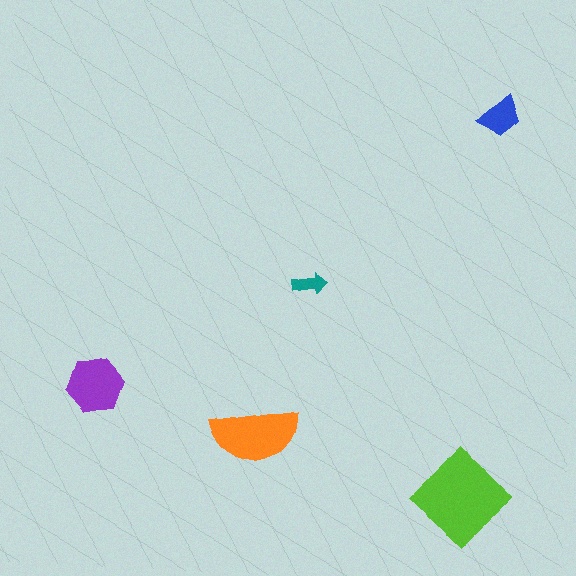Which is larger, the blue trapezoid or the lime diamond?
The lime diamond.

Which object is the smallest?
The teal arrow.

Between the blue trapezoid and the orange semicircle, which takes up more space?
The orange semicircle.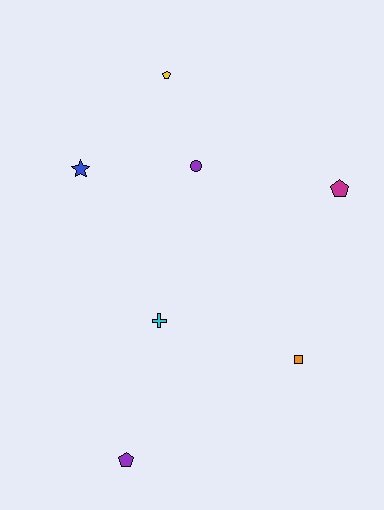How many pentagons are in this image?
There are 3 pentagons.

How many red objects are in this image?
There are no red objects.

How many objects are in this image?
There are 7 objects.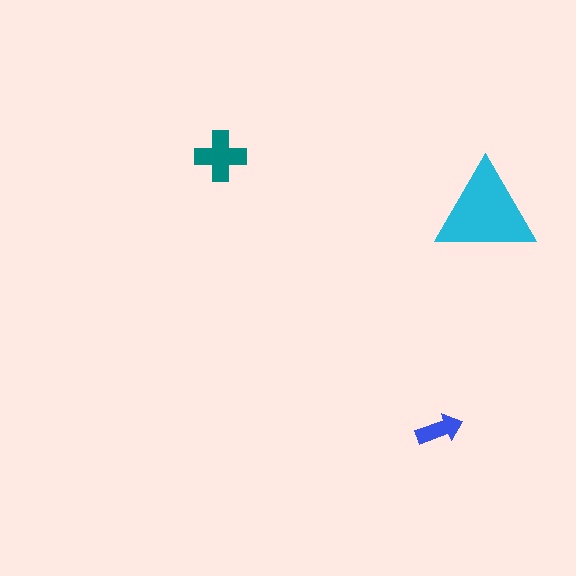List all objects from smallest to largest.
The blue arrow, the teal cross, the cyan triangle.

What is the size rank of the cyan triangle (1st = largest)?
1st.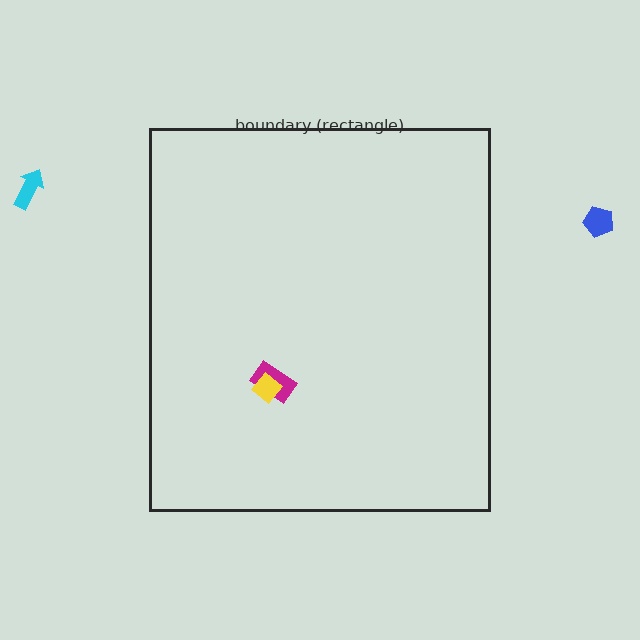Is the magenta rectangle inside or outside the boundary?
Inside.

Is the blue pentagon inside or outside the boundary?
Outside.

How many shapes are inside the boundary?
2 inside, 2 outside.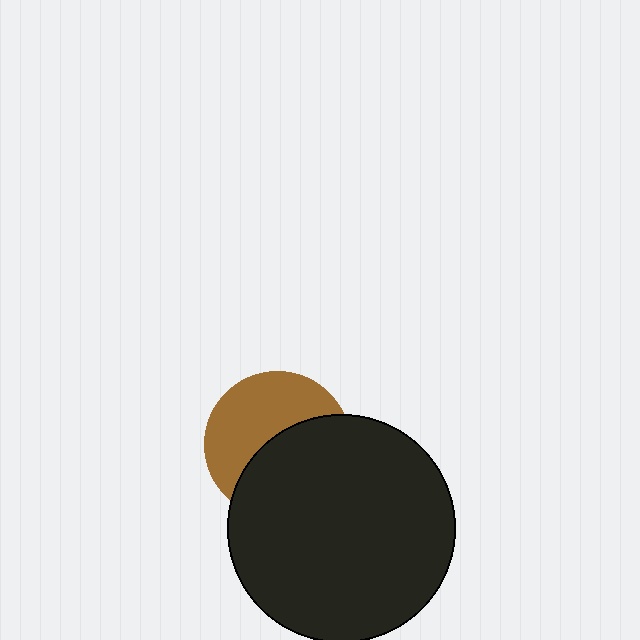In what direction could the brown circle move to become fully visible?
The brown circle could move up. That would shift it out from behind the black circle entirely.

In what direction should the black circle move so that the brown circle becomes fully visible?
The black circle should move down. That is the shortest direction to clear the overlap and leave the brown circle fully visible.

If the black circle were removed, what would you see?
You would see the complete brown circle.